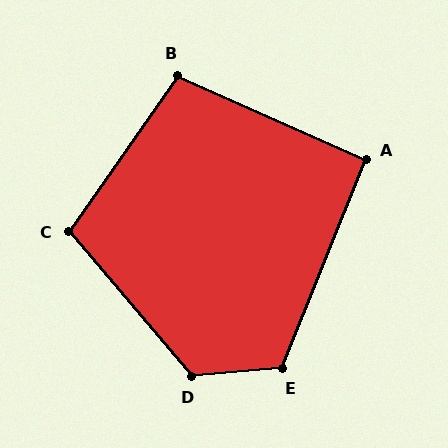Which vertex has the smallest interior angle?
A, at approximately 92 degrees.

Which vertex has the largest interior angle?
D, at approximately 125 degrees.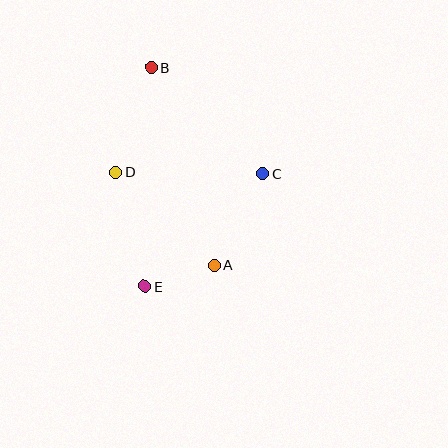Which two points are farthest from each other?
Points B and E are farthest from each other.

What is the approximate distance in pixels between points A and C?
The distance between A and C is approximately 104 pixels.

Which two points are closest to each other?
Points A and E are closest to each other.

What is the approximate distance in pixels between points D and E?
The distance between D and E is approximately 118 pixels.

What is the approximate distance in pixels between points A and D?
The distance between A and D is approximately 136 pixels.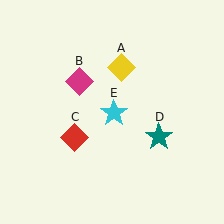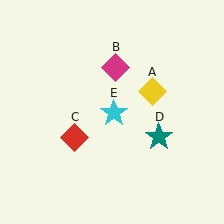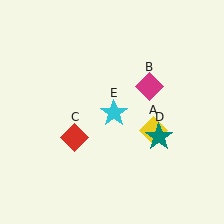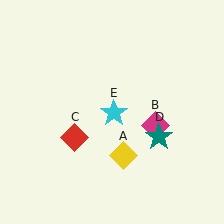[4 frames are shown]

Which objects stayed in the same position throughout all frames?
Red diamond (object C) and teal star (object D) and cyan star (object E) remained stationary.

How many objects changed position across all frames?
2 objects changed position: yellow diamond (object A), magenta diamond (object B).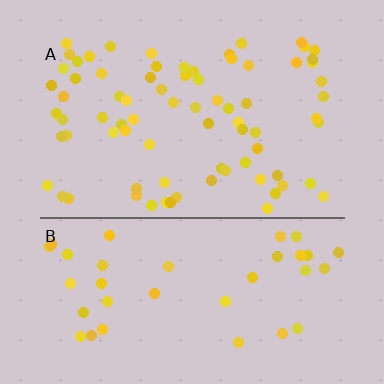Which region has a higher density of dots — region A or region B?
A (the top).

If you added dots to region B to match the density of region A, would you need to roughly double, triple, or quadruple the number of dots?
Approximately double.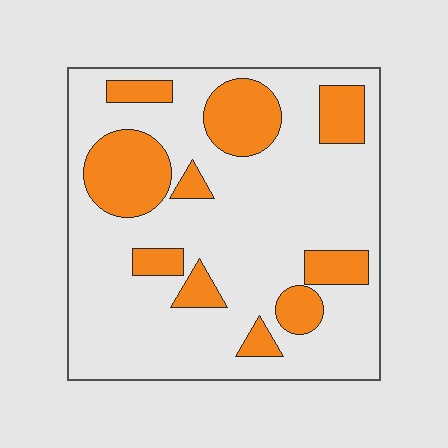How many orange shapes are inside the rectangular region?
10.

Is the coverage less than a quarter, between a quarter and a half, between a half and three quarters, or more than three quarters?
Less than a quarter.